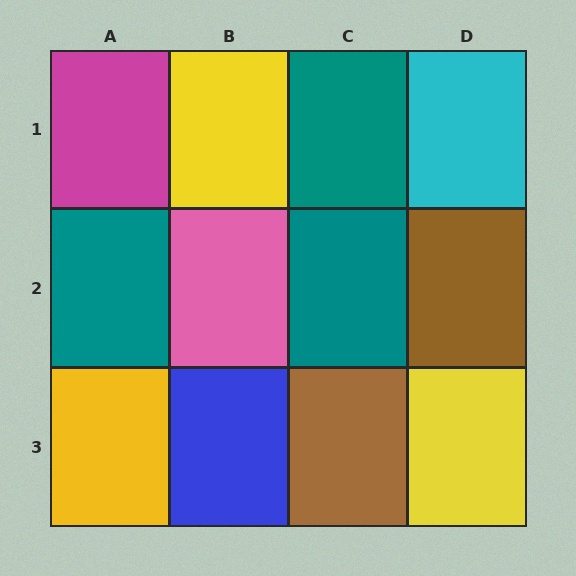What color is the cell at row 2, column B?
Pink.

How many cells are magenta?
1 cell is magenta.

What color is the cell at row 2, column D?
Brown.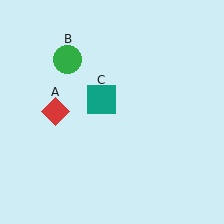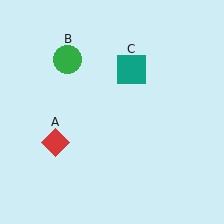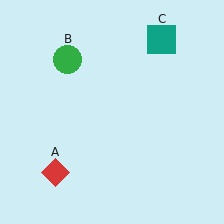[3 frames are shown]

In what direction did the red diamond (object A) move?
The red diamond (object A) moved down.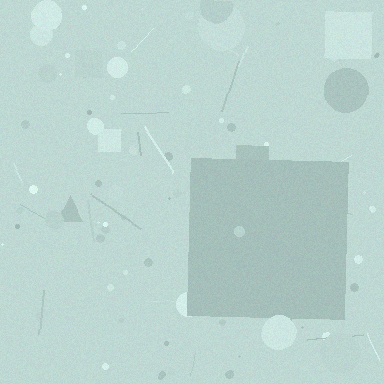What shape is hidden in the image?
A square is hidden in the image.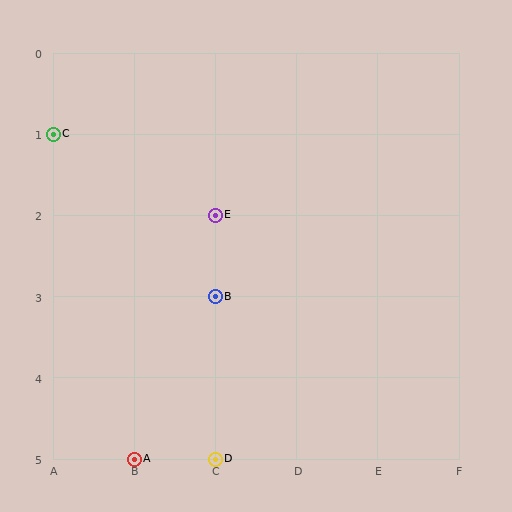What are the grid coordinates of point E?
Point E is at grid coordinates (C, 2).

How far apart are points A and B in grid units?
Points A and B are 1 column and 2 rows apart (about 2.2 grid units diagonally).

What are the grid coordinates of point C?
Point C is at grid coordinates (A, 1).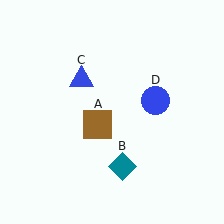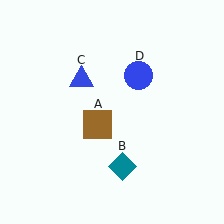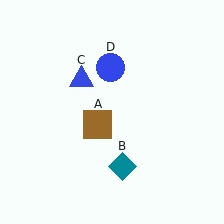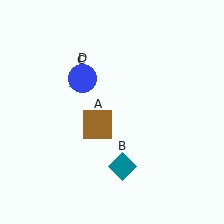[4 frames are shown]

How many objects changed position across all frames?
1 object changed position: blue circle (object D).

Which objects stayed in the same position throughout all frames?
Brown square (object A) and teal diamond (object B) and blue triangle (object C) remained stationary.